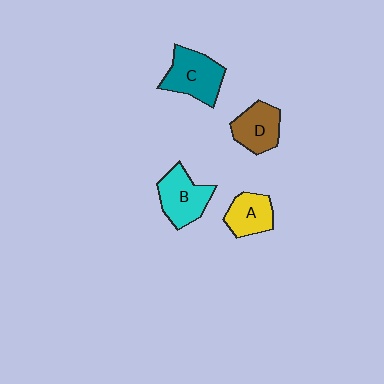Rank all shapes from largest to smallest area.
From largest to smallest: C (teal), B (cyan), D (brown), A (yellow).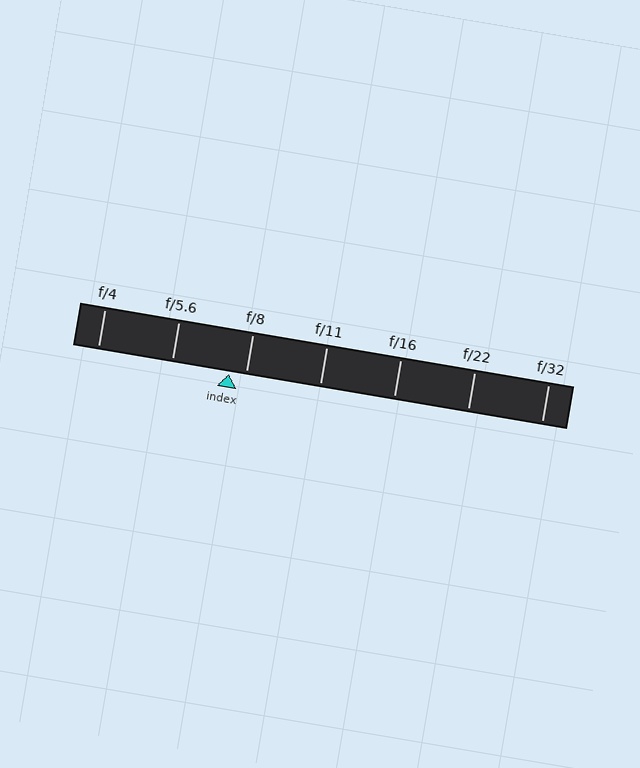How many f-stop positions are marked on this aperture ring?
There are 7 f-stop positions marked.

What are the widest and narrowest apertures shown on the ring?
The widest aperture shown is f/4 and the narrowest is f/32.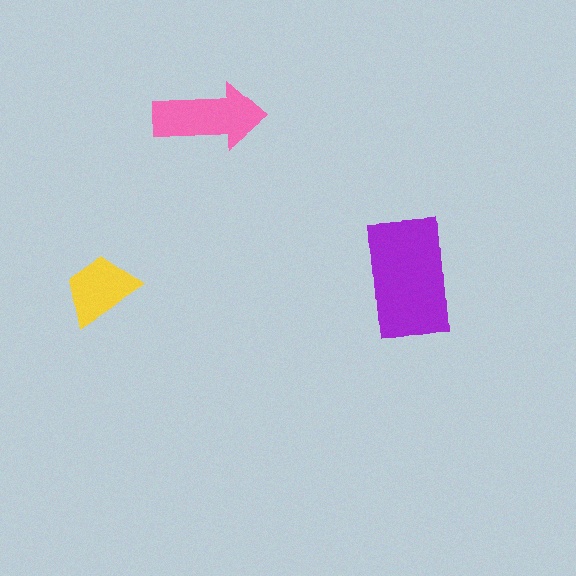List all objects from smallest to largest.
The yellow trapezoid, the pink arrow, the purple rectangle.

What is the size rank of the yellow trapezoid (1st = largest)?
3rd.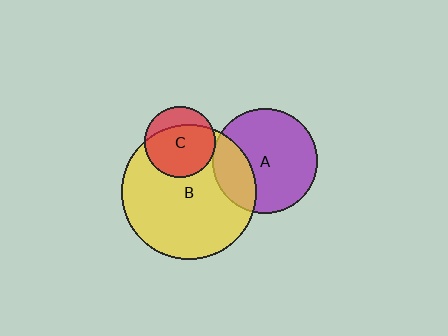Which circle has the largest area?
Circle B (yellow).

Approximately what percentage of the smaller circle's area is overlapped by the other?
Approximately 5%.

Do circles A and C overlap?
Yes.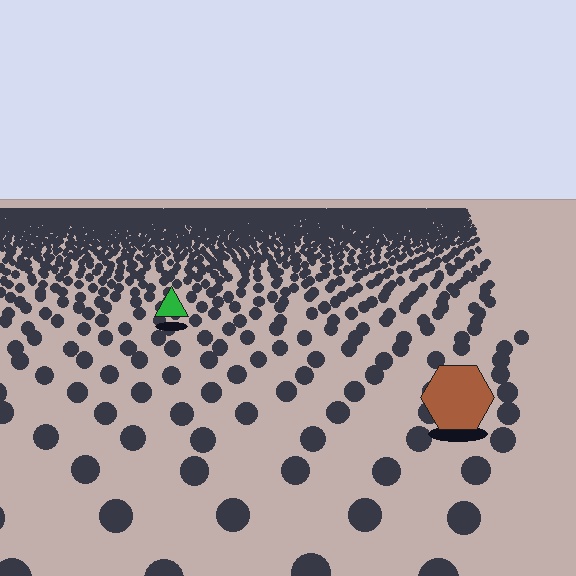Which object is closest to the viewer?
The brown hexagon is closest. The texture marks near it are larger and more spread out.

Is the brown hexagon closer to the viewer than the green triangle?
Yes. The brown hexagon is closer — you can tell from the texture gradient: the ground texture is coarser near it.